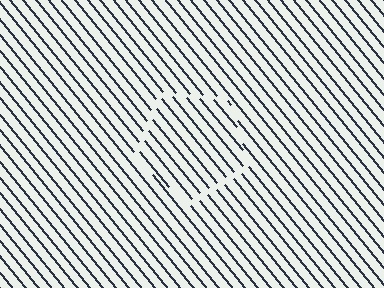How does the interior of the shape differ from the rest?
The interior of the shape contains the same grating, shifted by half a period — the contour is defined by the phase discontinuity where line-ends from the inner and outer gratings abut.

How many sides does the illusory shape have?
5 sides — the line-ends trace a pentagon.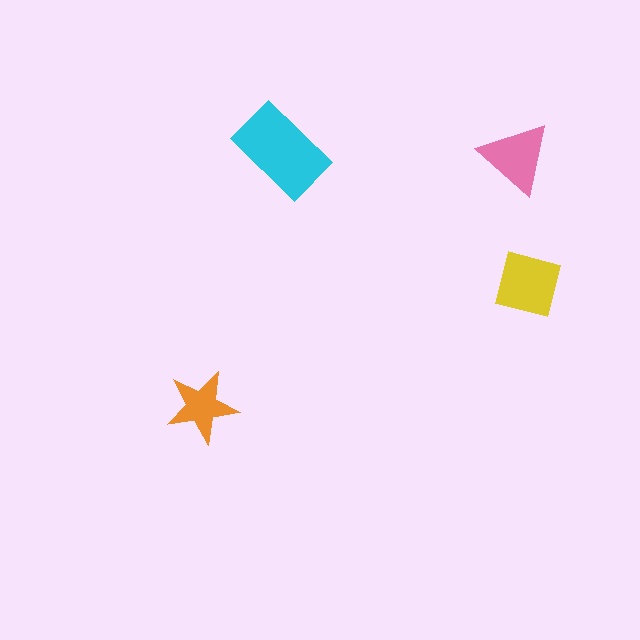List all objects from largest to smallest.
The cyan rectangle, the yellow square, the pink triangle, the orange star.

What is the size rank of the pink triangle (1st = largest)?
3rd.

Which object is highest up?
The cyan rectangle is topmost.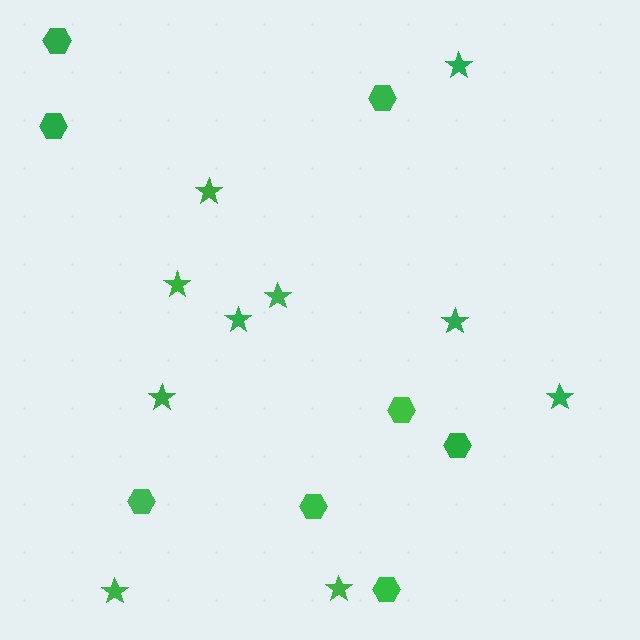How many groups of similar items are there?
There are 2 groups: one group of stars (10) and one group of hexagons (8).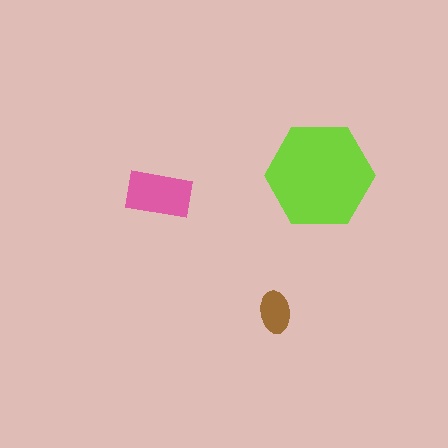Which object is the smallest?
The brown ellipse.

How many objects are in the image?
There are 3 objects in the image.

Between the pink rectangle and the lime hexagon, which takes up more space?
The lime hexagon.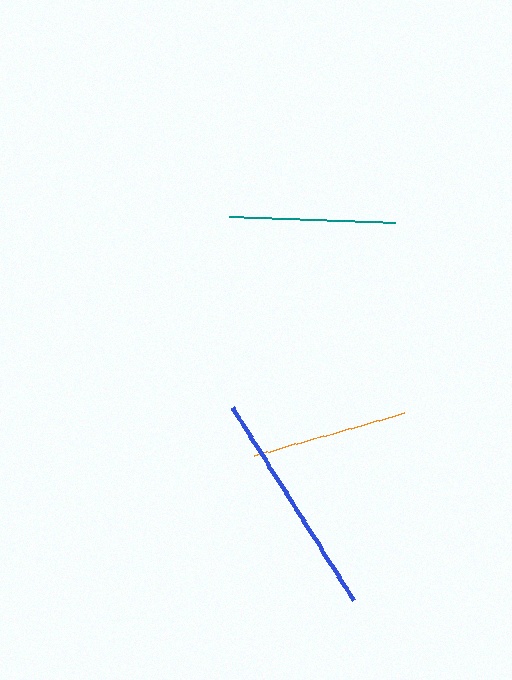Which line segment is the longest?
The blue line is the longest at approximately 228 pixels.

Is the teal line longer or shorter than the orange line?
The teal line is longer than the orange line.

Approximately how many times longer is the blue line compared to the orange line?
The blue line is approximately 1.5 times the length of the orange line.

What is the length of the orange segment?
The orange segment is approximately 157 pixels long.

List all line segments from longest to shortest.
From longest to shortest: blue, teal, orange.